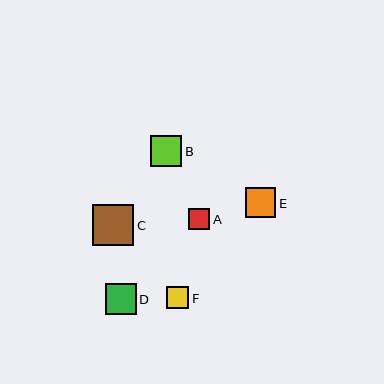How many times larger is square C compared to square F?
Square C is approximately 1.9 times the size of square F.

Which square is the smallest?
Square A is the smallest with a size of approximately 21 pixels.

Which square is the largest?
Square C is the largest with a size of approximately 41 pixels.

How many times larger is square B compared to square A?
Square B is approximately 1.5 times the size of square A.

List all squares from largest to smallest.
From largest to smallest: C, B, D, E, F, A.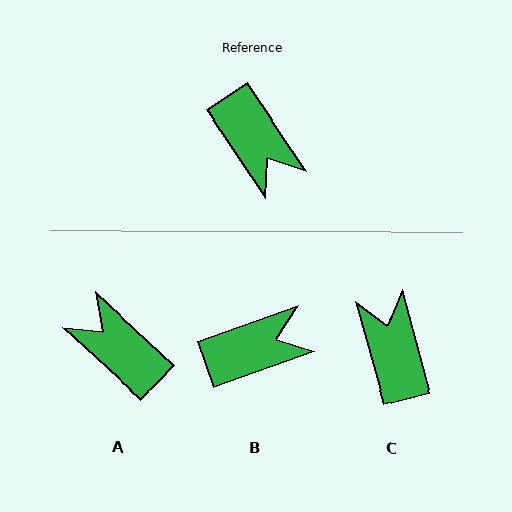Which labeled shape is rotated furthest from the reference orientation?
A, about 166 degrees away.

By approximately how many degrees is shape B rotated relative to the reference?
Approximately 76 degrees counter-clockwise.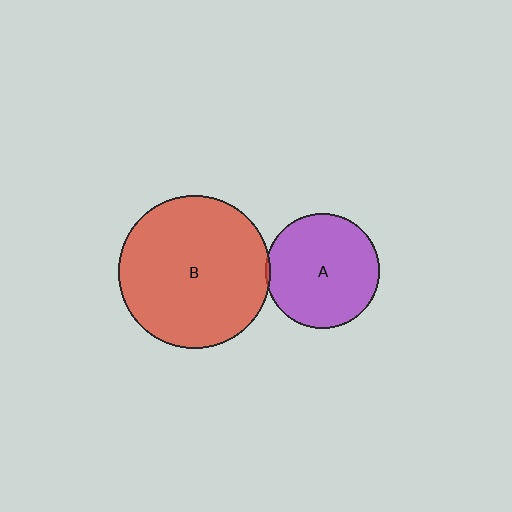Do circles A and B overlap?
Yes.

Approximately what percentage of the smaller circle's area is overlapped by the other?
Approximately 5%.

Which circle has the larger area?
Circle B (red).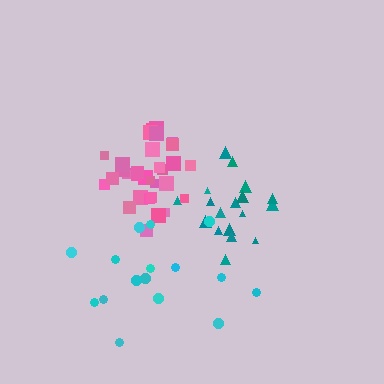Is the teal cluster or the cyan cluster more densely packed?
Teal.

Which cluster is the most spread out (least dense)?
Cyan.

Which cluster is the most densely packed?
Pink.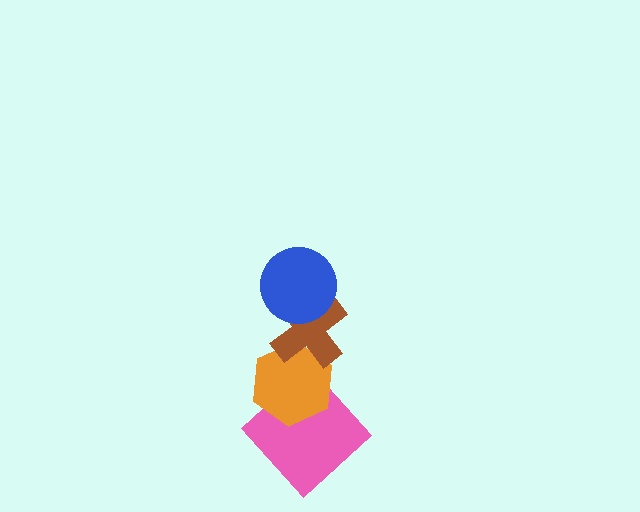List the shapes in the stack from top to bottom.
From top to bottom: the blue circle, the brown cross, the orange hexagon, the pink diamond.